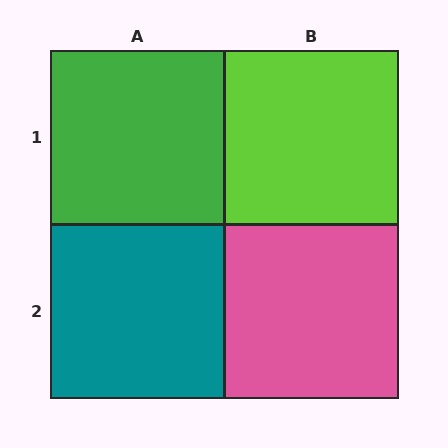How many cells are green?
1 cell is green.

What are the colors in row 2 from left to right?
Teal, pink.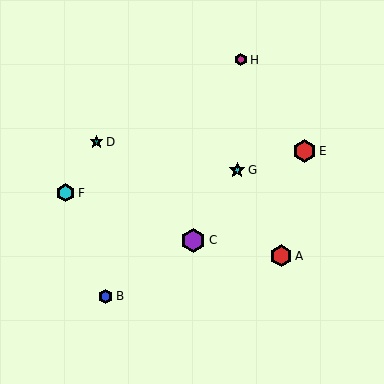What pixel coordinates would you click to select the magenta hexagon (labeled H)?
Click at (241, 60) to select the magenta hexagon H.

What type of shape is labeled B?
Shape B is a blue hexagon.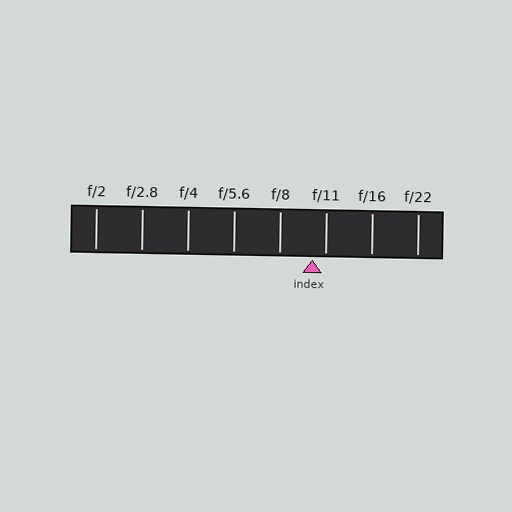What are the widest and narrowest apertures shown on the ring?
The widest aperture shown is f/2 and the narrowest is f/22.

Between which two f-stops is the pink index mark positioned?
The index mark is between f/8 and f/11.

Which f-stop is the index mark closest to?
The index mark is closest to f/11.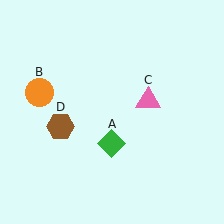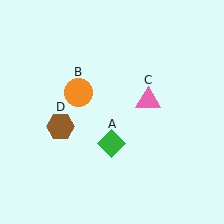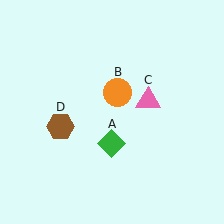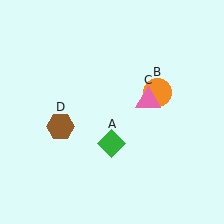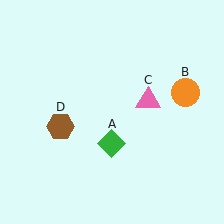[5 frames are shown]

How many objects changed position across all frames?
1 object changed position: orange circle (object B).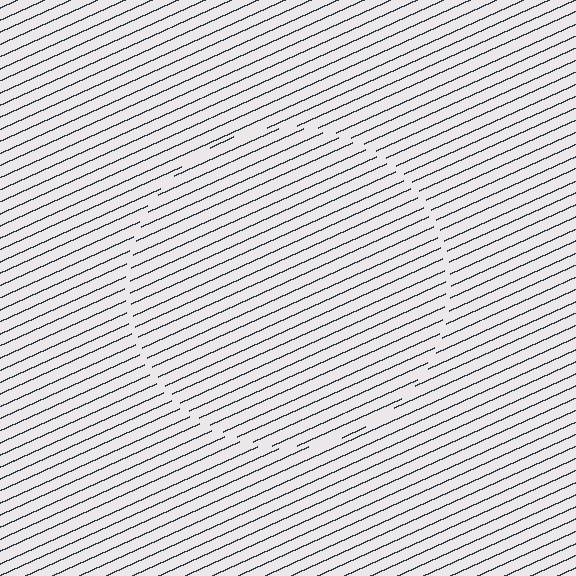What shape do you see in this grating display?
An illusory circle. The interior of the shape contains the same grating, shifted by half a period — the contour is defined by the phase discontinuity where line-ends from the inner and outer gratings abut.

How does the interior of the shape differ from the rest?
The interior of the shape contains the same grating, shifted by half a period — the contour is defined by the phase discontinuity where line-ends from the inner and outer gratings abut.